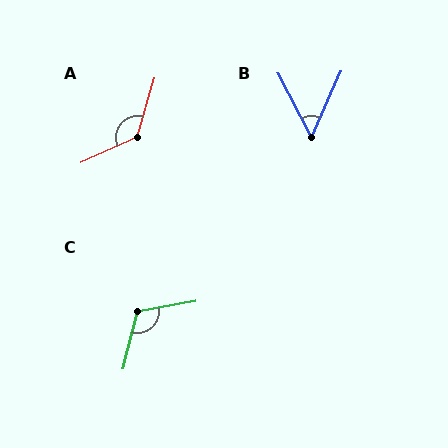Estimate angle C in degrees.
Approximately 114 degrees.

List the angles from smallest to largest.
B (51°), C (114°), A (131°).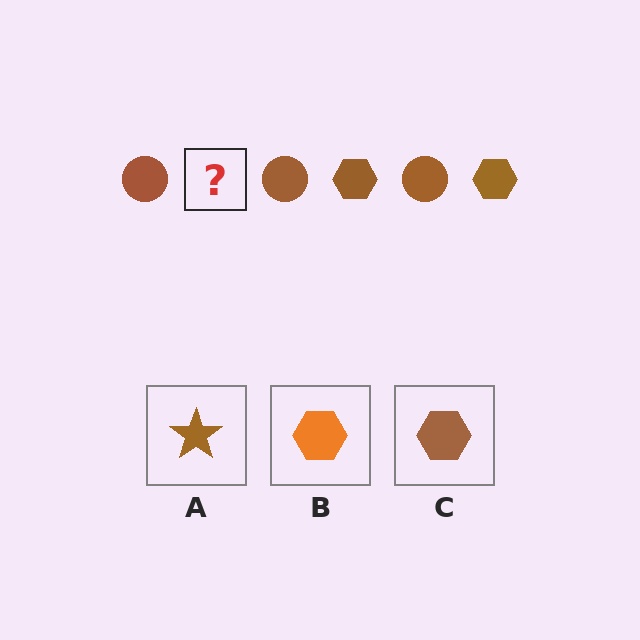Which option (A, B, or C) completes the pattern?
C.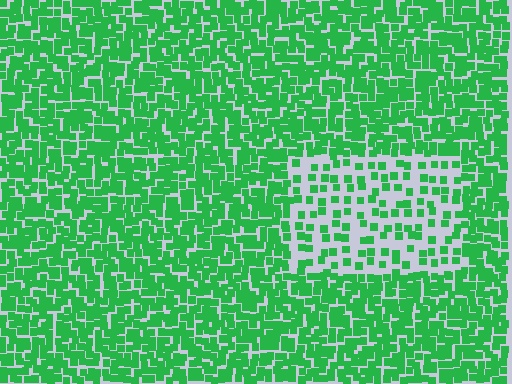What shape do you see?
I see a rectangle.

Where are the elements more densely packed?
The elements are more densely packed outside the rectangle boundary.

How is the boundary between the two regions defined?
The boundary is defined by a change in element density (approximately 2.4x ratio). All elements are the same color, size, and shape.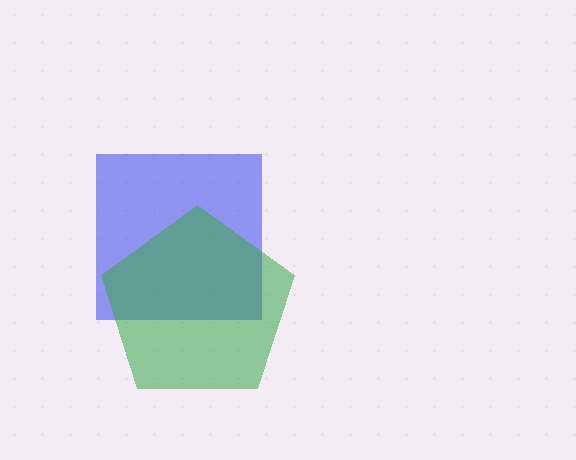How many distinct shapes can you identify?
There are 2 distinct shapes: a blue square, a green pentagon.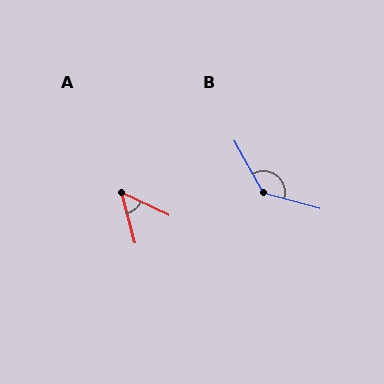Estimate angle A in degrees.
Approximately 50 degrees.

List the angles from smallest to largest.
A (50°), B (134°).